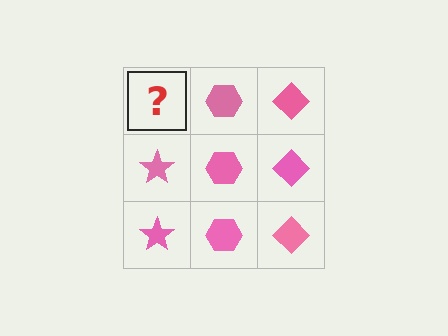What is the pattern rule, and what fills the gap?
The rule is that each column has a consistent shape. The gap should be filled with a pink star.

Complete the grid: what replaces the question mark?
The question mark should be replaced with a pink star.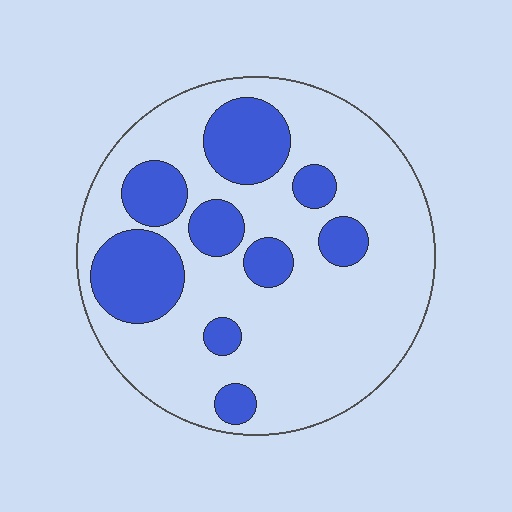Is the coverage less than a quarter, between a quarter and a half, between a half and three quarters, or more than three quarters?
Between a quarter and a half.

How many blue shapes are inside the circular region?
9.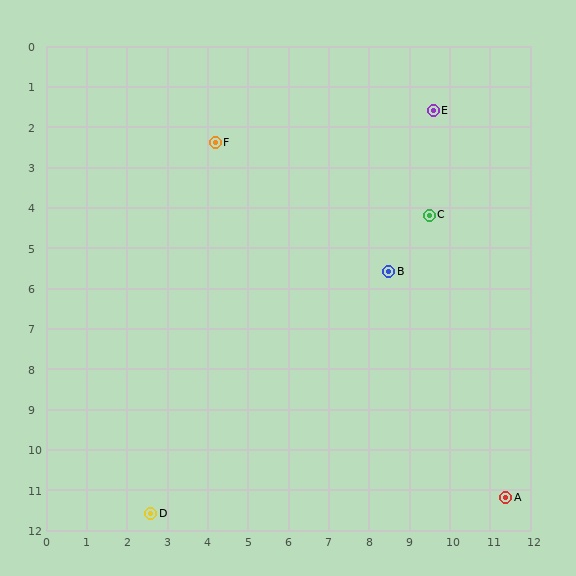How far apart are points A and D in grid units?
Points A and D are about 8.8 grid units apart.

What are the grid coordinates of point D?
Point D is at approximately (2.6, 11.6).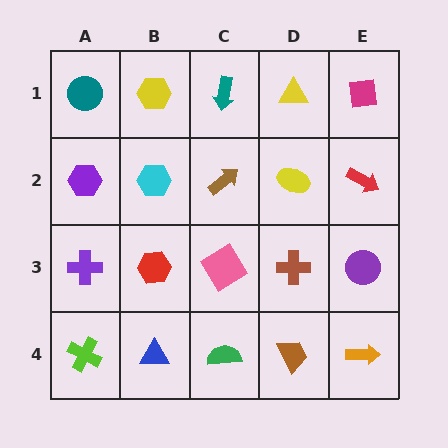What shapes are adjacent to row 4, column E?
A purple circle (row 3, column E), a brown trapezoid (row 4, column D).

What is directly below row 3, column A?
A lime cross.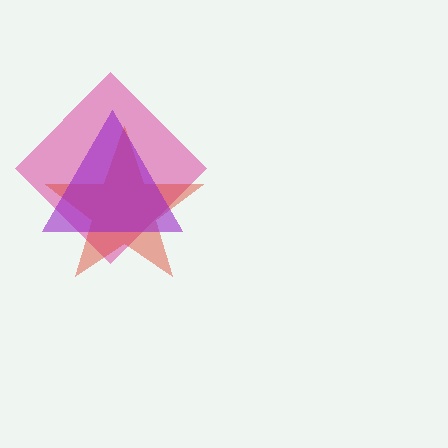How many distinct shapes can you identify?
There are 3 distinct shapes: a pink diamond, a red star, a purple triangle.